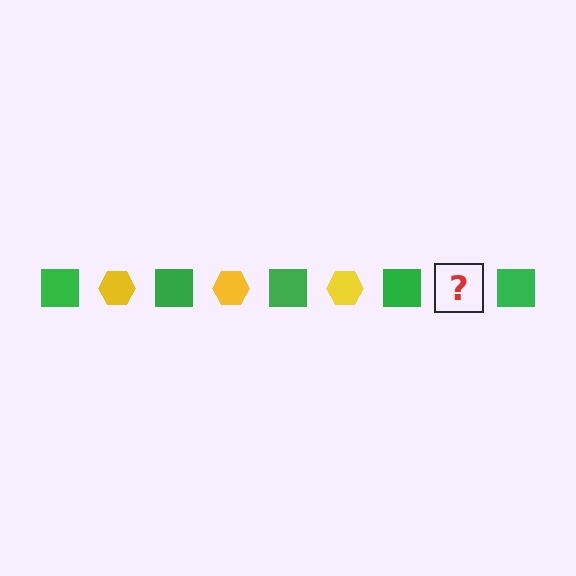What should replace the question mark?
The question mark should be replaced with a yellow hexagon.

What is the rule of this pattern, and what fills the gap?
The rule is that the pattern alternates between green square and yellow hexagon. The gap should be filled with a yellow hexagon.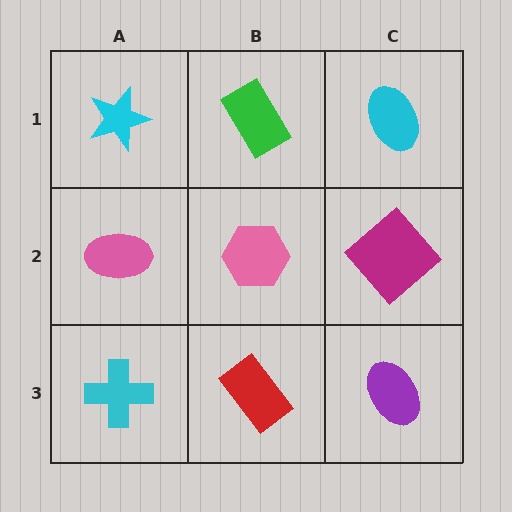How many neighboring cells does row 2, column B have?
4.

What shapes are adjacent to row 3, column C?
A magenta diamond (row 2, column C), a red rectangle (row 3, column B).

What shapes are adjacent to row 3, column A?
A pink ellipse (row 2, column A), a red rectangle (row 3, column B).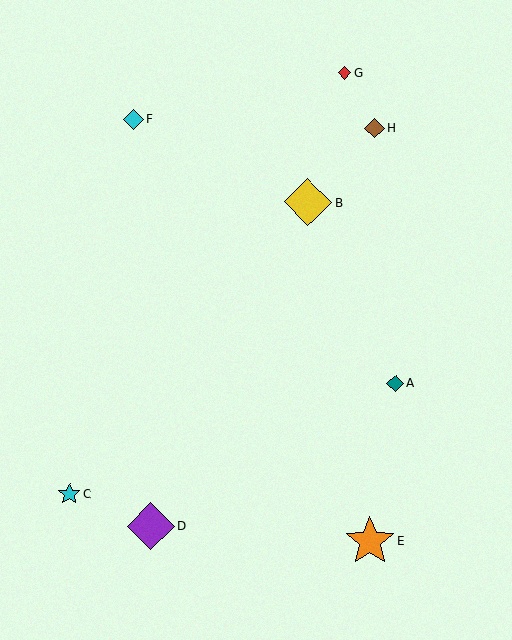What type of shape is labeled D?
Shape D is a purple diamond.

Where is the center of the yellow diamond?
The center of the yellow diamond is at (308, 202).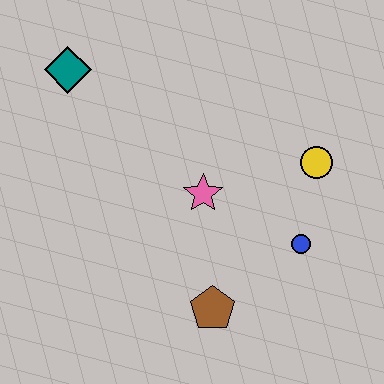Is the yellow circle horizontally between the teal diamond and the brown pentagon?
No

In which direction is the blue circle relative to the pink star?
The blue circle is to the right of the pink star.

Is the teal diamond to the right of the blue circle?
No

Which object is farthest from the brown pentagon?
The teal diamond is farthest from the brown pentagon.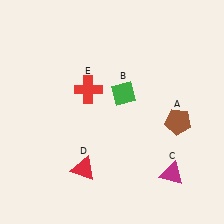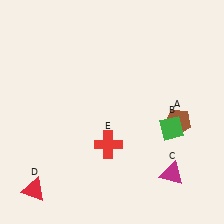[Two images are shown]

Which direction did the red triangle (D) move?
The red triangle (D) moved left.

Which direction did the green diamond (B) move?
The green diamond (B) moved right.